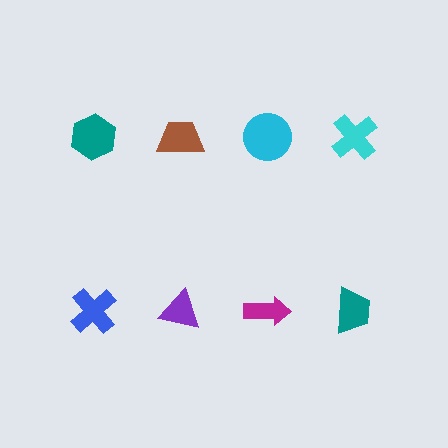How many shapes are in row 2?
4 shapes.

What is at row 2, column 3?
A magenta arrow.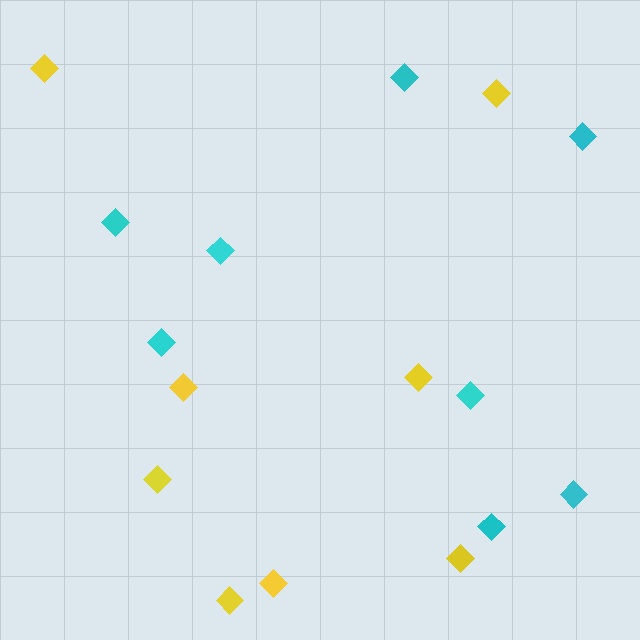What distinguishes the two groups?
There are 2 groups: one group of yellow diamonds (8) and one group of cyan diamonds (8).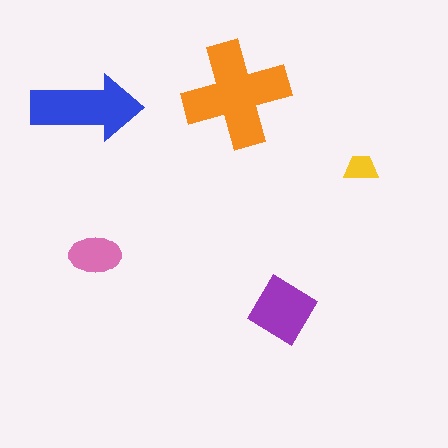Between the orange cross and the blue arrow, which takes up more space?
The orange cross.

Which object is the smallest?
The yellow trapezoid.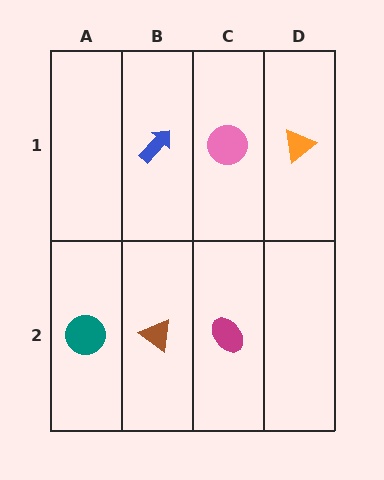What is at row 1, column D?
An orange triangle.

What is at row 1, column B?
A blue arrow.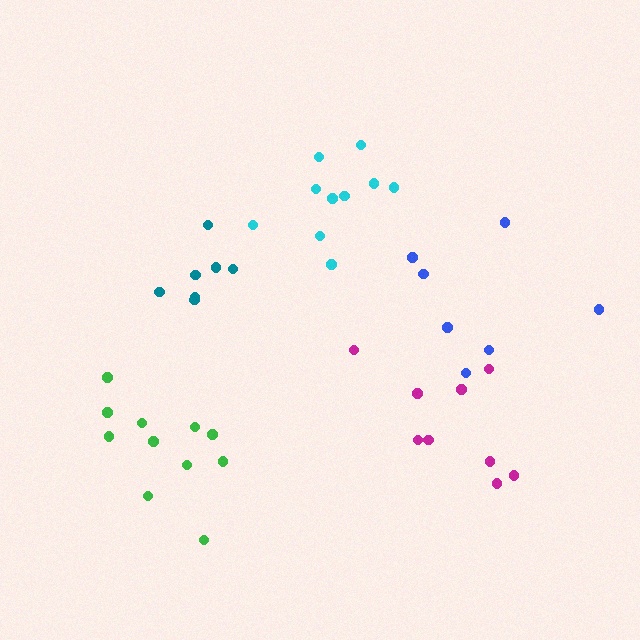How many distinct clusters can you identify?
There are 5 distinct clusters.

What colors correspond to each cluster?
The clusters are colored: green, blue, teal, magenta, cyan.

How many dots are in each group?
Group 1: 11 dots, Group 2: 7 dots, Group 3: 7 dots, Group 4: 9 dots, Group 5: 10 dots (44 total).